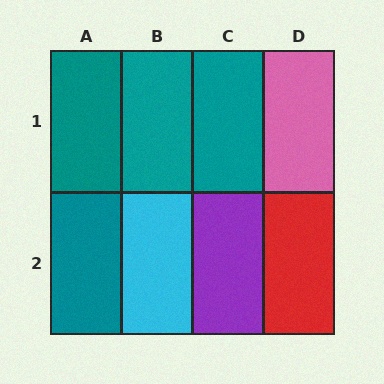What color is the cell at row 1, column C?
Teal.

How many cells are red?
1 cell is red.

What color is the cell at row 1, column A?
Teal.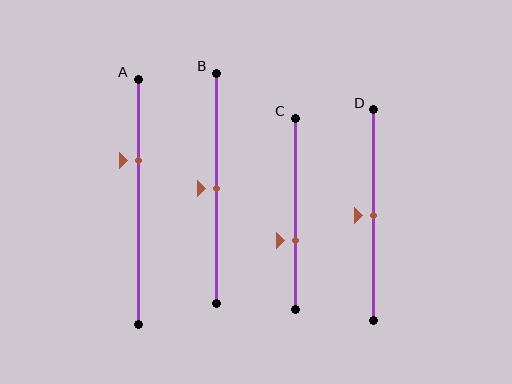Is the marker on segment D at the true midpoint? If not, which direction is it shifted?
Yes, the marker on segment D is at the true midpoint.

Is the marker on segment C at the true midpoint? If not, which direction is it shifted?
No, the marker on segment C is shifted downward by about 14% of the segment length.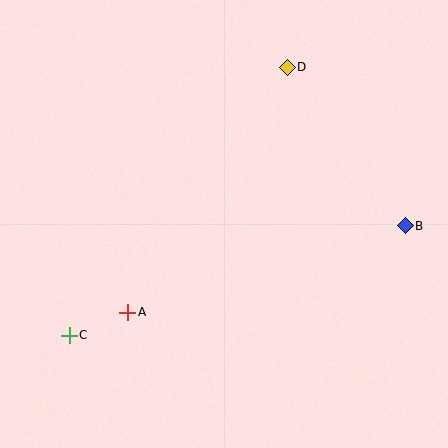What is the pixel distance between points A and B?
The distance between A and B is 291 pixels.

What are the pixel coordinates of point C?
Point C is at (69, 335).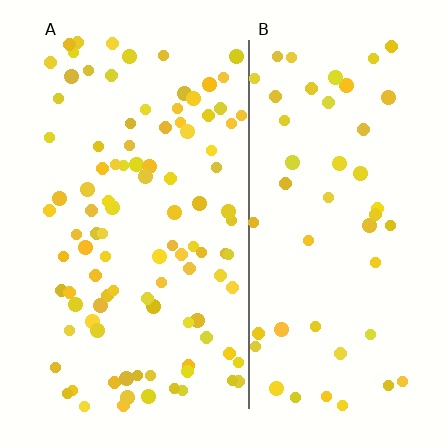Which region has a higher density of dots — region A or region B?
A (the left).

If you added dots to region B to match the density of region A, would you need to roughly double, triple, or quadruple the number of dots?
Approximately double.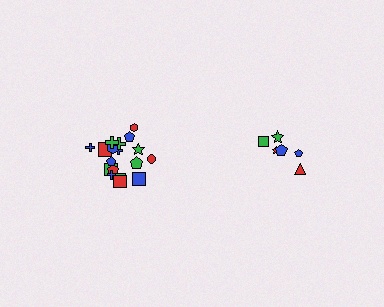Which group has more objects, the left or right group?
The left group.